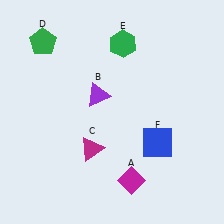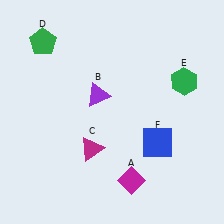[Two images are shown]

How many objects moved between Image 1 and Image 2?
1 object moved between the two images.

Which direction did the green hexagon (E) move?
The green hexagon (E) moved right.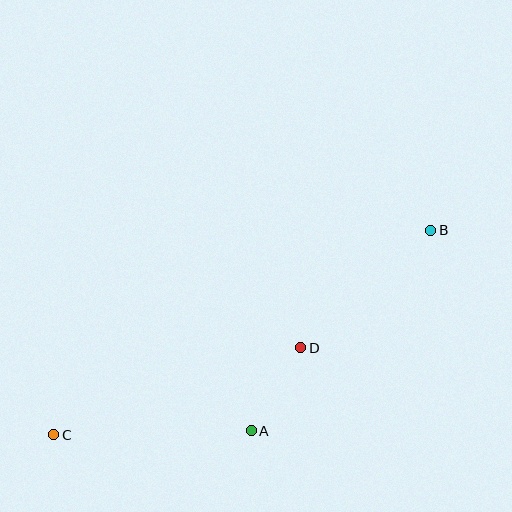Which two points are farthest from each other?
Points B and C are farthest from each other.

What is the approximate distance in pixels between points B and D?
The distance between B and D is approximately 175 pixels.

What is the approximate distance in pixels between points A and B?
The distance between A and B is approximately 269 pixels.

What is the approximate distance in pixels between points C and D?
The distance between C and D is approximately 262 pixels.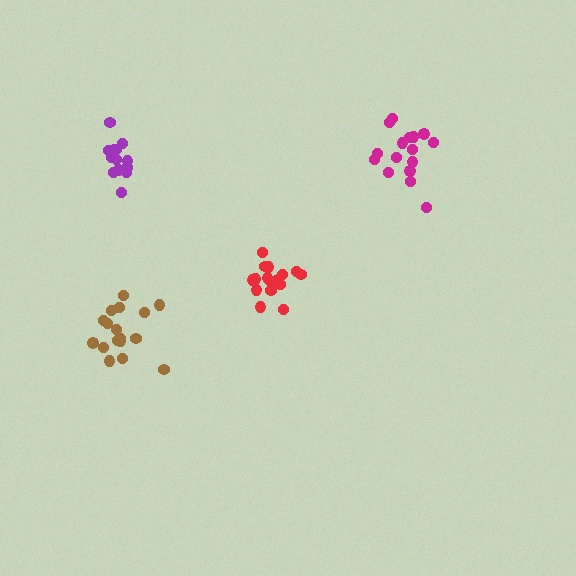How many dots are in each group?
Group 1: 17 dots, Group 2: 13 dots, Group 3: 16 dots, Group 4: 16 dots (62 total).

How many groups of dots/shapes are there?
There are 4 groups.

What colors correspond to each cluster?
The clusters are colored: brown, purple, magenta, red.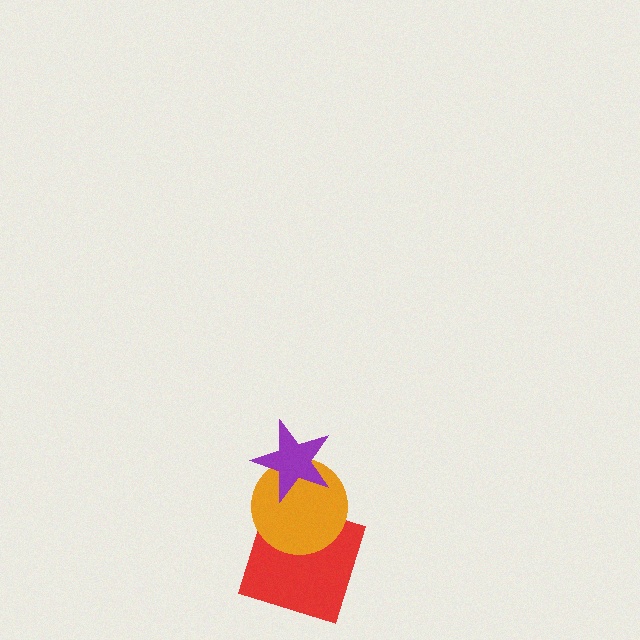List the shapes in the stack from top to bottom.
From top to bottom: the purple star, the orange circle, the red square.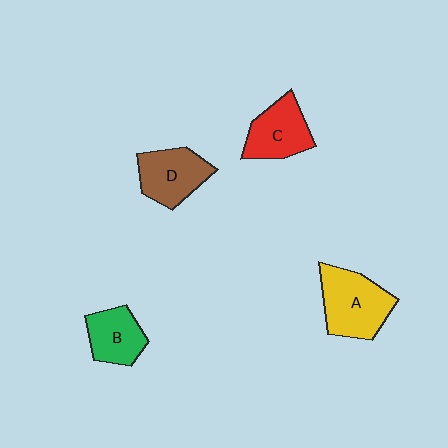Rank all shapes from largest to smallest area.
From largest to smallest: A (yellow), D (brown), C (red), B (green).